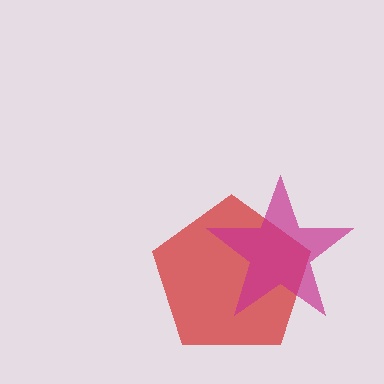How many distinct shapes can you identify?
There are 2 distinct shapes: a red pentagon, a magenta star.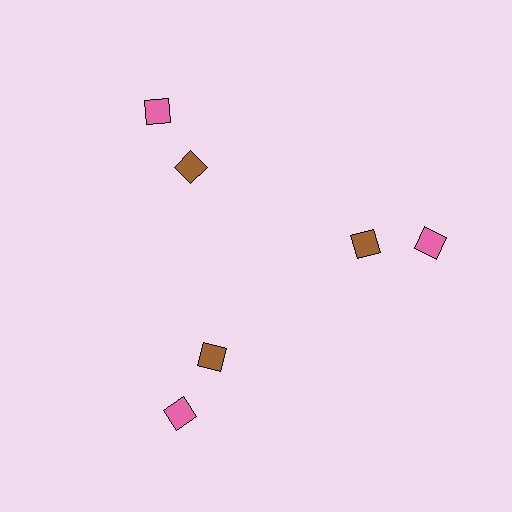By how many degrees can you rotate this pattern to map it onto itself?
The pattern maps onto itself every 120 degrees of rotation.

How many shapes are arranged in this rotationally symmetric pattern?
There are 6 shapes, arranged in 3 groups of 2.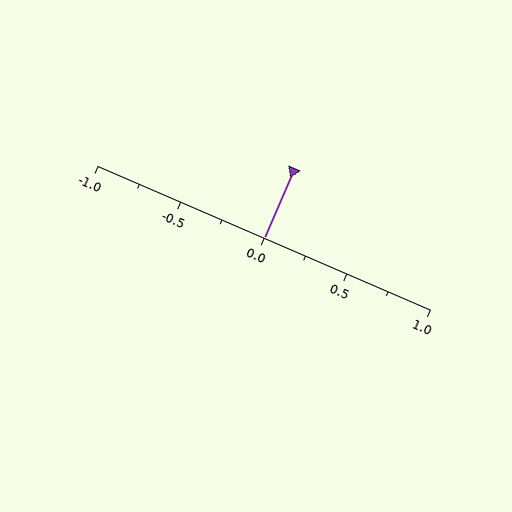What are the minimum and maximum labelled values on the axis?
The axis runs from -1.0 to 1.0.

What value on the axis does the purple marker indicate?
The marker indicates approximately 0.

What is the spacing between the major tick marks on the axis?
The major ticks are spaced 0.5 apart.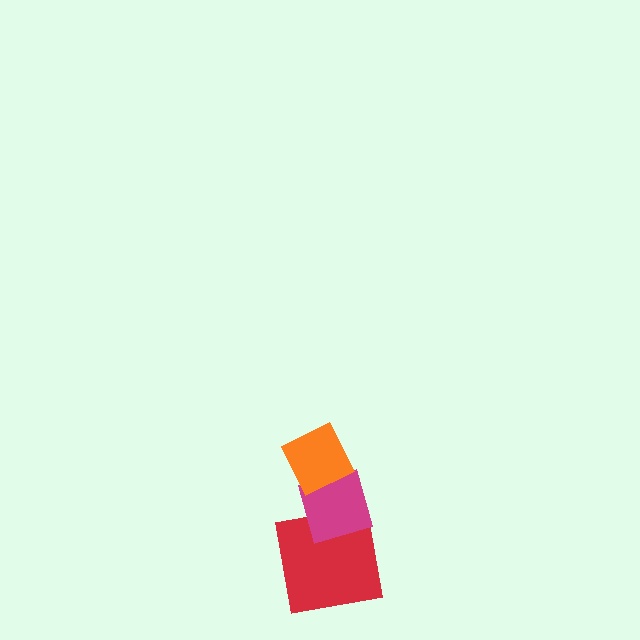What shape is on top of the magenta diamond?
The orange diamond is on top of the magenta diamond.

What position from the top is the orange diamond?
The orange diamond is 1st from the top.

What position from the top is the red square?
The red square is 3rd from the top.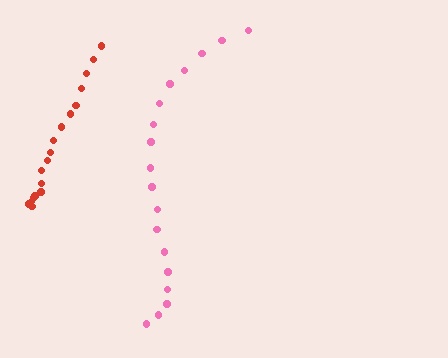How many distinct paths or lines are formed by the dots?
There are 2 distinct paths.